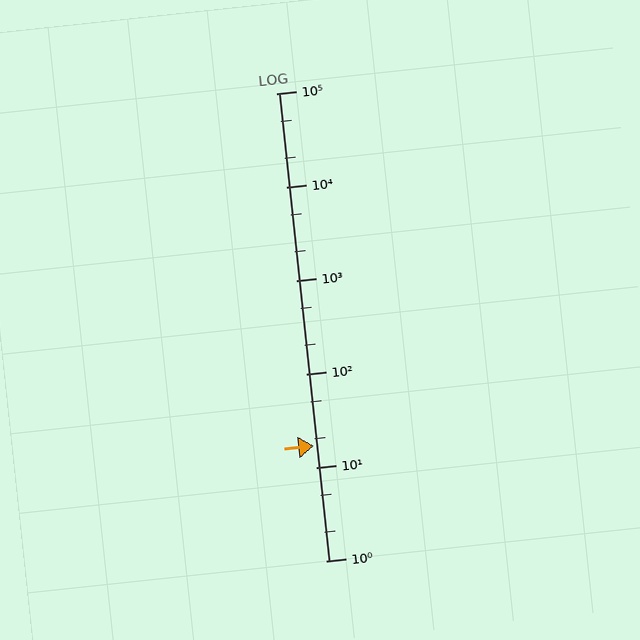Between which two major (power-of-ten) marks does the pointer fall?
The pointer is between 10 and 100.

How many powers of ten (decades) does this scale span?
The scale spans 5 decades, from 1 to 100000.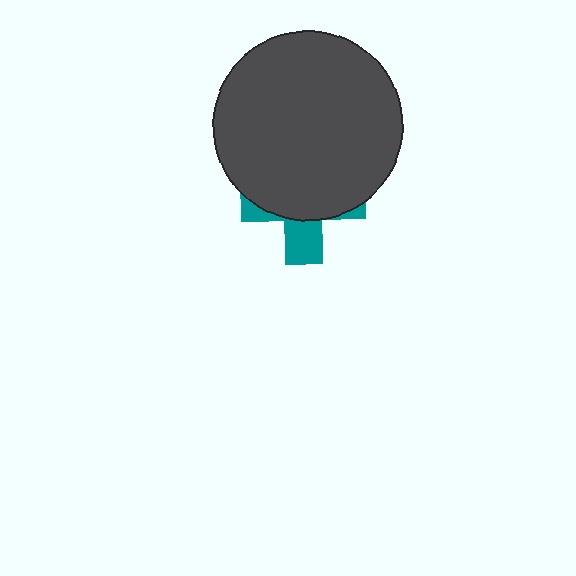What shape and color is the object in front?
The object in front is a dark gray circle.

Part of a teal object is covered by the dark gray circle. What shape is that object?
It is a cross.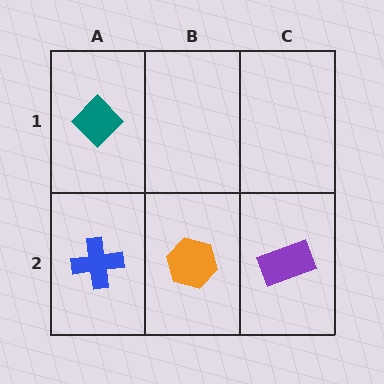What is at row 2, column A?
A blue cross.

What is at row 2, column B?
An orange hexagon.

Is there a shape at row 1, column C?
No, that cell is empty.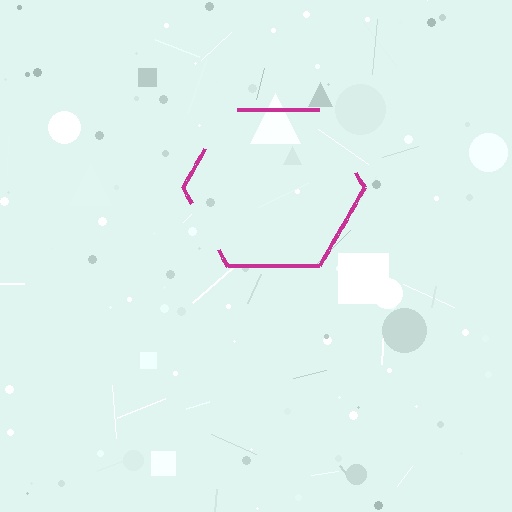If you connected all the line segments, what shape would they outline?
They would outline a hexagon.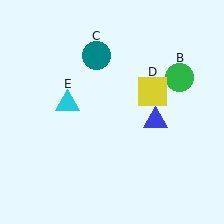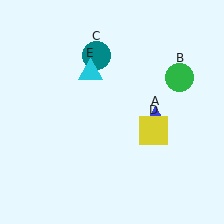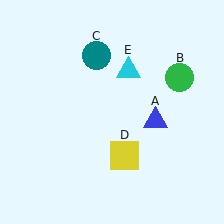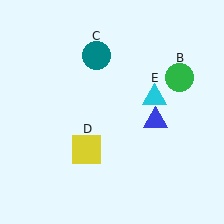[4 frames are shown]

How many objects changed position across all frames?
2 objects changed position: yellow square (object D), cyan triangle (object E).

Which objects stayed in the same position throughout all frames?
Blue triangle (object A) and green circle (object B) and teal circle (object C) remained stationary.